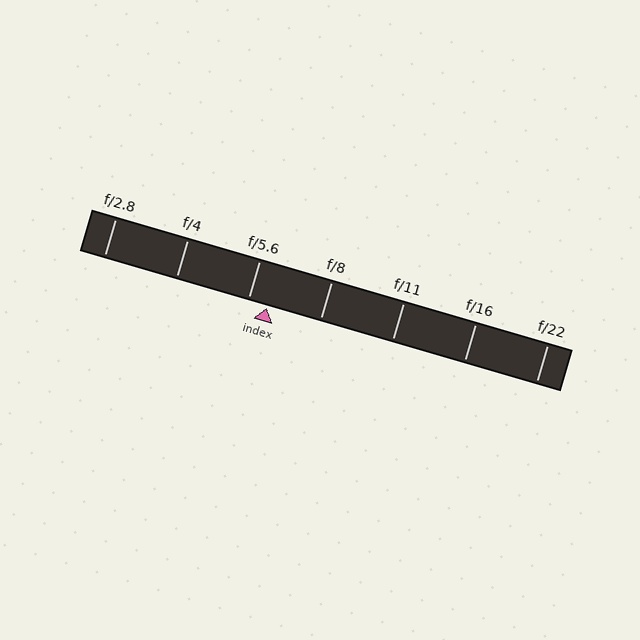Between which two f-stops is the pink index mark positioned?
The index mark is between f/5.6 and f/8.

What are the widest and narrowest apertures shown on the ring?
The widest aperture shown is f/2.8 and the narrowest is f/22.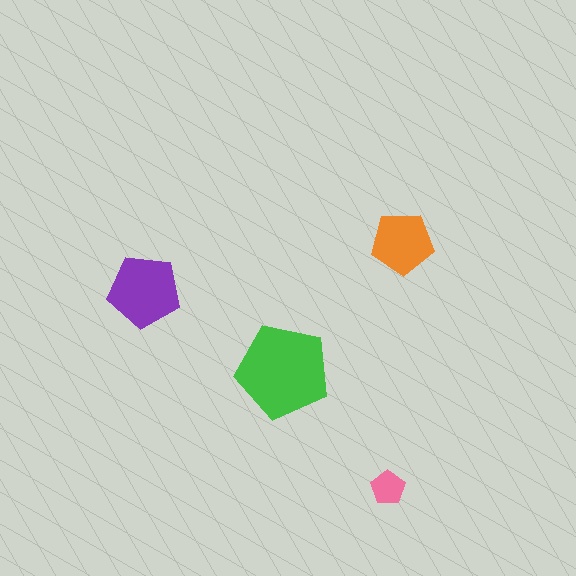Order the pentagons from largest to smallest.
the green one, the purple one, the orange one, the pink one.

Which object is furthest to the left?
The purple pentagon is leftmost.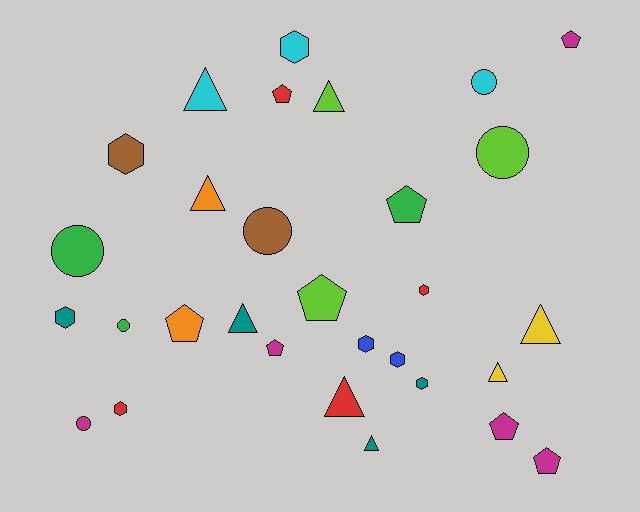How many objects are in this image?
There are 30 objects.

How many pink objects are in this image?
There are no pink objects.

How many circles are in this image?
There are 6 circles.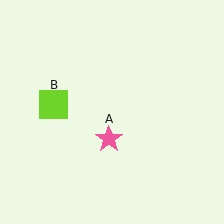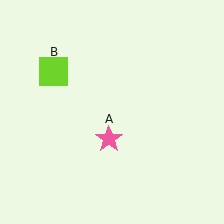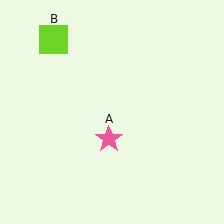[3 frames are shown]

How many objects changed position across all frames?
1 object changed position: lime square (object B).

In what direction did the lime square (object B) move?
The lime square (object B) moved up.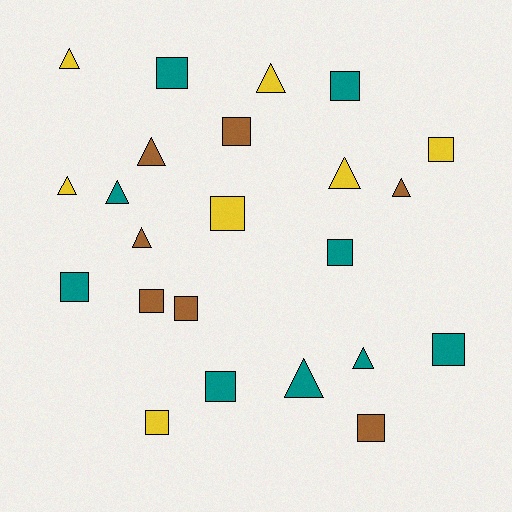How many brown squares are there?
There are 4 brown squares.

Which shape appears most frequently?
Square, with 13 objects.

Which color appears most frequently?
Teal, with 9 objects.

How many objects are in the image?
There are 23 objects.